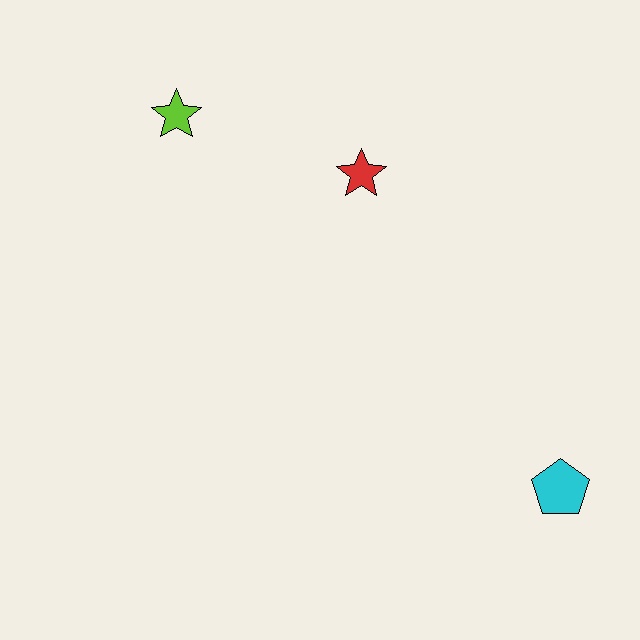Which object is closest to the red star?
The lime star is closest to the red star.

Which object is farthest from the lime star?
The cyan pentagon is farthest from the lime star.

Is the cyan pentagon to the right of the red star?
Yes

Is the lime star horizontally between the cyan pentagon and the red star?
No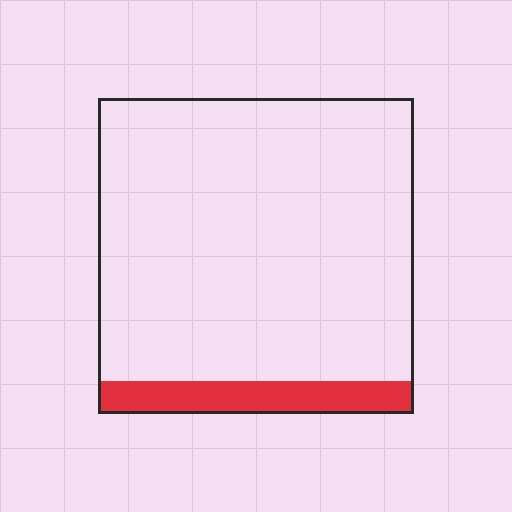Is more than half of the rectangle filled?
No.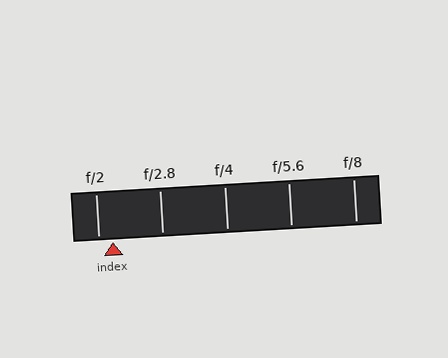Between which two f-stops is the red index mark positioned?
The index mark is between f/2 and f/2.8.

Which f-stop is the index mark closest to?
The index mark is closest to f/2.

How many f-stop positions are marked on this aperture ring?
There are 5 f-stop positions marked.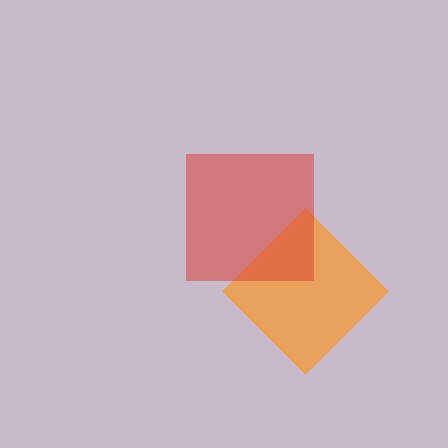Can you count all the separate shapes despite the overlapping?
Yes, there are 2 separate shapes.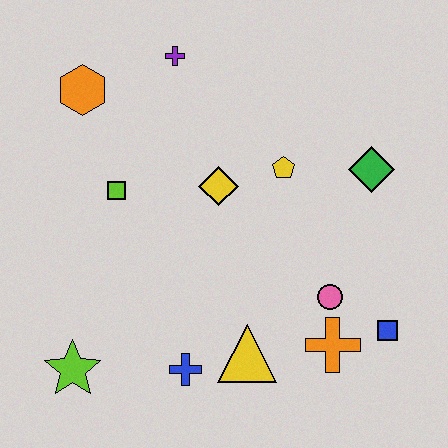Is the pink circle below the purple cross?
Yes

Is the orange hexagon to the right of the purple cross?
No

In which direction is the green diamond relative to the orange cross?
The green diamond is above the orange cross.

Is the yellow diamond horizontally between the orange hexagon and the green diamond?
Yes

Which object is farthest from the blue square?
The orange hexagon is farthest from the blue square.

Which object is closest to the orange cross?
The pink circle is closest to the orange cross.